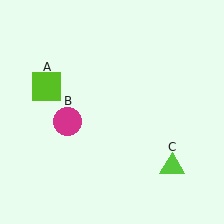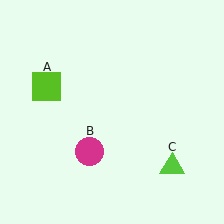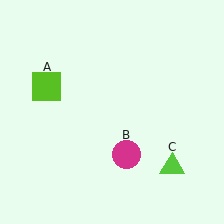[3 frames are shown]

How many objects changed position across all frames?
1 object changed position: magenta circle (object B).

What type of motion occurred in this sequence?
The magenta circle (object B) rotated counterclockwise around the center of the scene.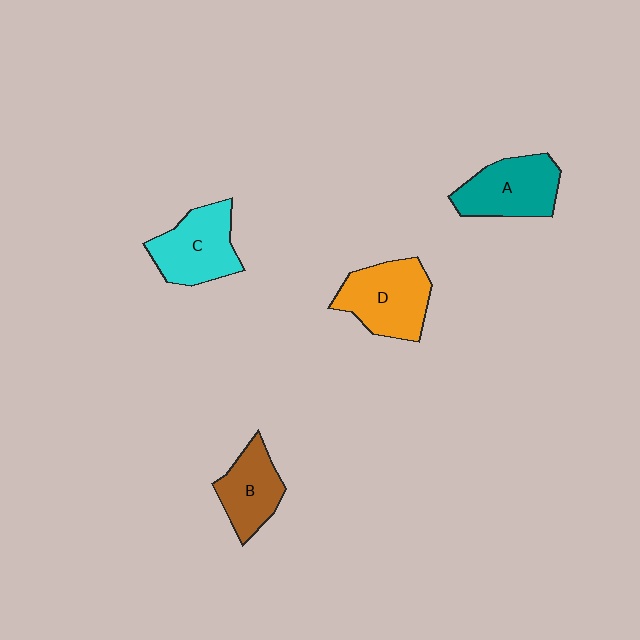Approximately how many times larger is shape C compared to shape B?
Approximately 1.2 times.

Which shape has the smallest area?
Shape B (brown).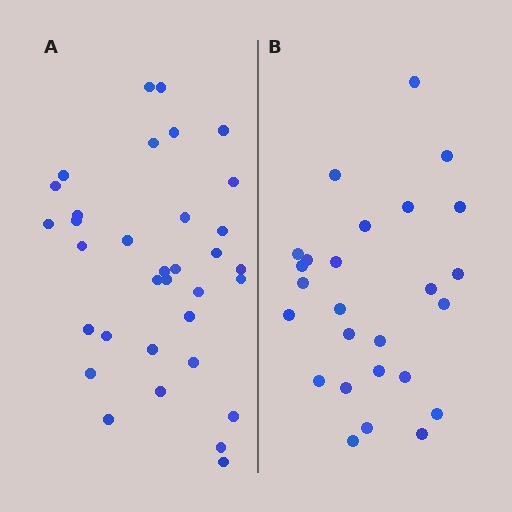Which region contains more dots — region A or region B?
Region A (the left region) has more dots.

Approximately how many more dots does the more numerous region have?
Region A has roughly 8 or so more dots than region B.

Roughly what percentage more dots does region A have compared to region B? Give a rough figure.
About 30% more.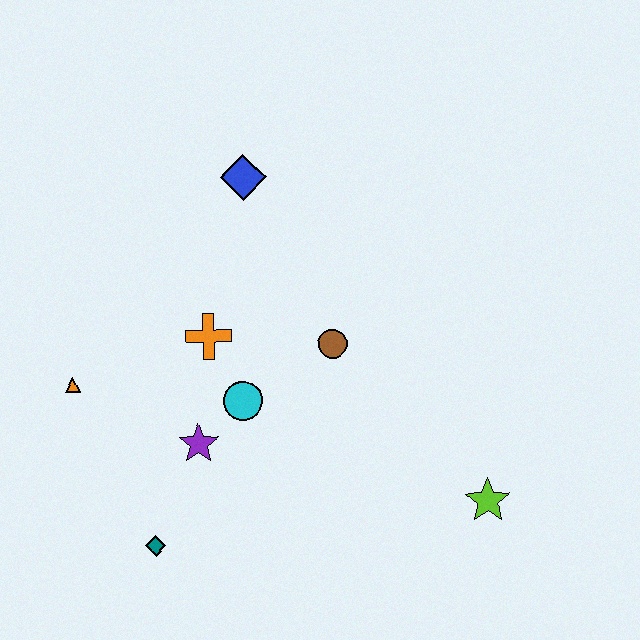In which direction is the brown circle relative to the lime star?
The brown circle is above the lime star.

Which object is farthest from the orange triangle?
The lime star is farthest from the orange triangle.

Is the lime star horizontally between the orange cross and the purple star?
No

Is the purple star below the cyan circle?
Yes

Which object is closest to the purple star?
The cyan circle is closest to the purple star.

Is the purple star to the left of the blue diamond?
Yes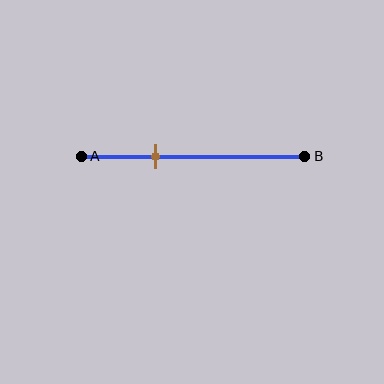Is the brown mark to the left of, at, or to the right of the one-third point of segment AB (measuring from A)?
The brown mark is approximately at the one-third point of segment AB.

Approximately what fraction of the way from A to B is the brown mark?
The brown mark is approximately 35% of the way from A to B.